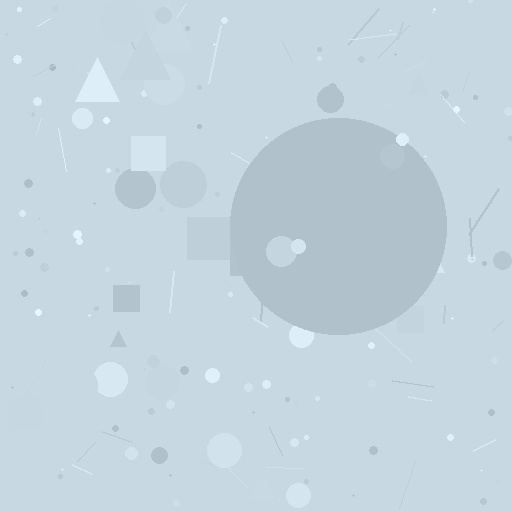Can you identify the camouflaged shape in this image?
The camouflaged shape is a circle.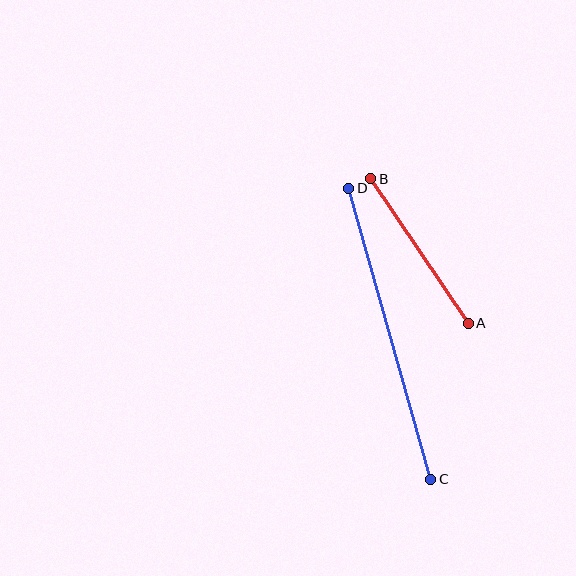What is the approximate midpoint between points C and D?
The midpoint is at approximately (390, 334) pixels.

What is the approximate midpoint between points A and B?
The midpoint is at approximately (419, 251) pixels.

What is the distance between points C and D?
The distance is approximately 302 pixels.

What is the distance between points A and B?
The distance is approximately 174 pixels.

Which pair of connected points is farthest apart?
Points C and D are farthest apart.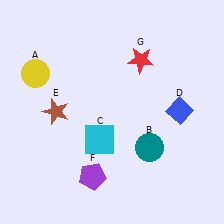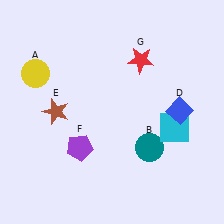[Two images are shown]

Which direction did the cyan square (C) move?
The cyan square (C) moved right.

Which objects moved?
The objects that moved are: the cyan square (C), the purple pentagon (F).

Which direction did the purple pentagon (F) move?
The purple pentagon (F) moved up.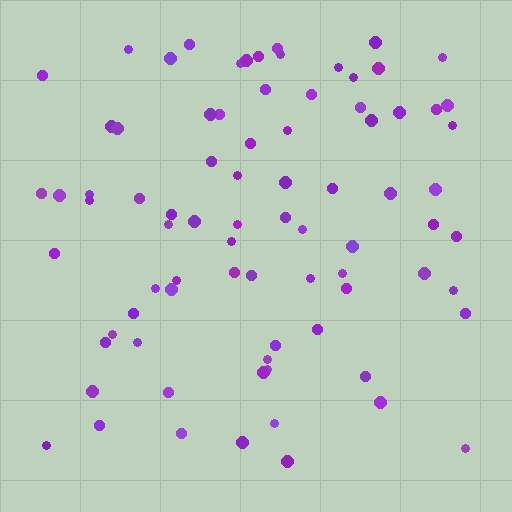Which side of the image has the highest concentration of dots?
The top.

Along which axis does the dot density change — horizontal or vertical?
Vertical.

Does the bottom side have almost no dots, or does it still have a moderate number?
Still a moderate number, just noticeably fewer than the top.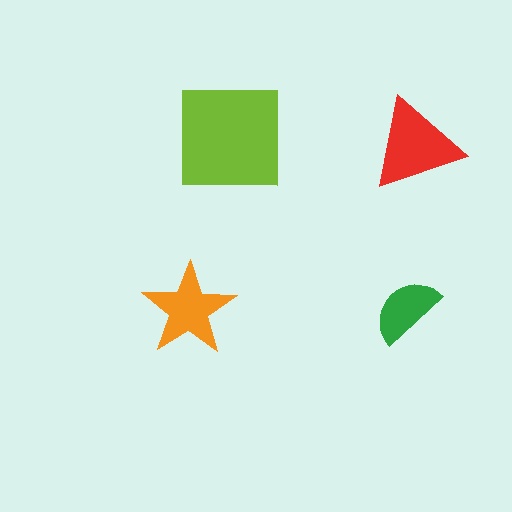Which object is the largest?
The lime square.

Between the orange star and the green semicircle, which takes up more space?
The orange star.